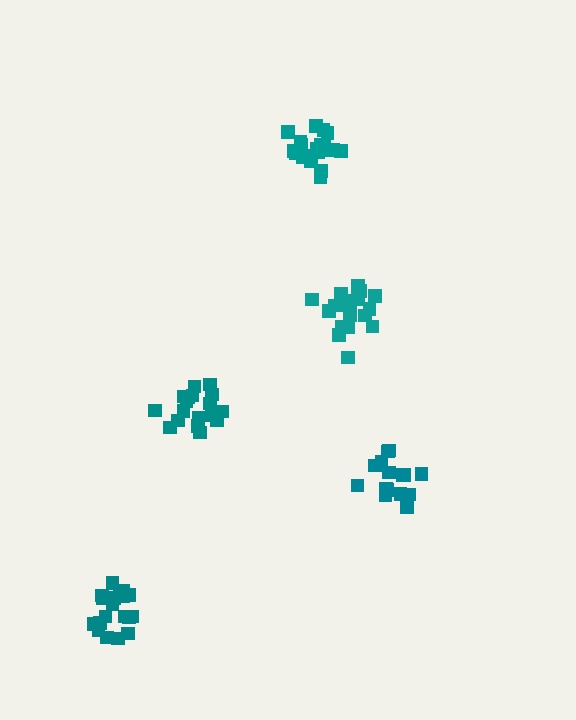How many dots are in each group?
Group 1: 15 dots, Group 2: 20 dots, Group 3: 20 dots, Group 4: 21 dots, Group 5: 19 dots (95 total).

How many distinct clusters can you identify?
There are 5 distinct clusters.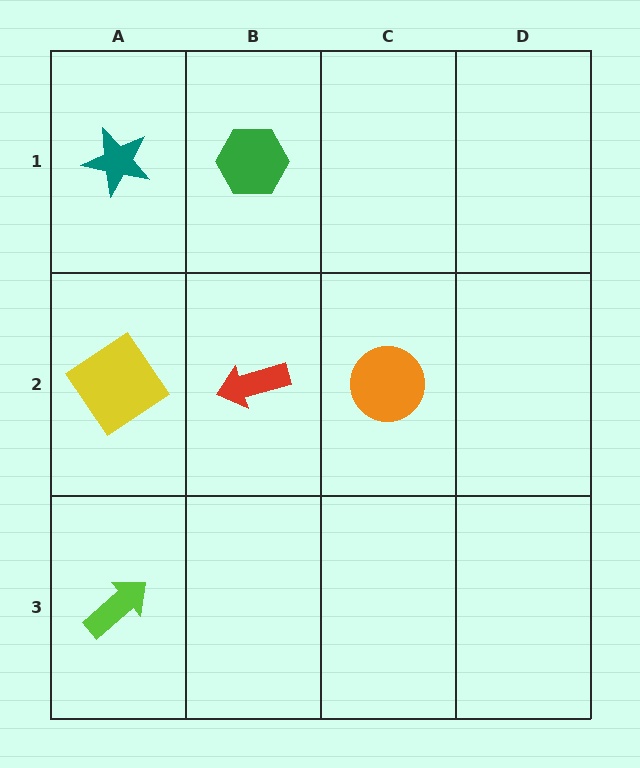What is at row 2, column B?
A red arrow.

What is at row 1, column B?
A green hexagon.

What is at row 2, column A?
A yellow diamond.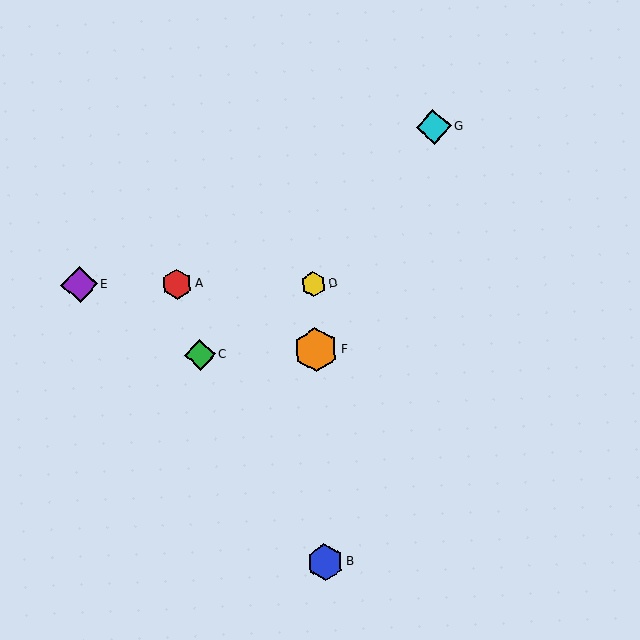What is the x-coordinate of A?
Object A is at x≈177.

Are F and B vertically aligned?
Yes, both are at x≈316.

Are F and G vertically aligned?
No, F is at x≈316 and G is at x≈434.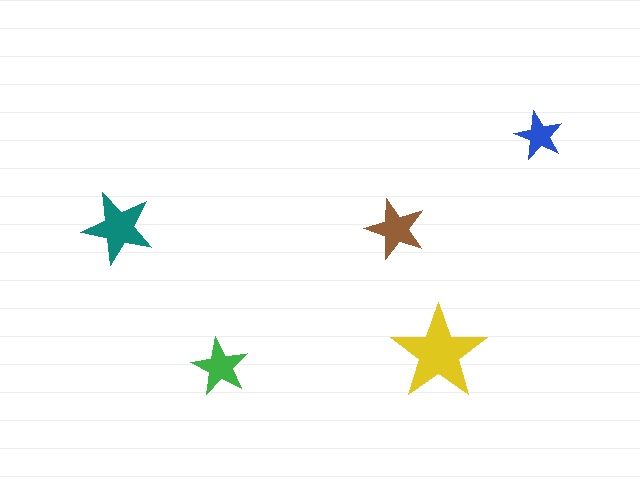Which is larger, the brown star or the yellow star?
The yellow one.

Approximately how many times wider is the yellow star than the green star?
About 1.5 times wider.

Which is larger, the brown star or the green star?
The brown one.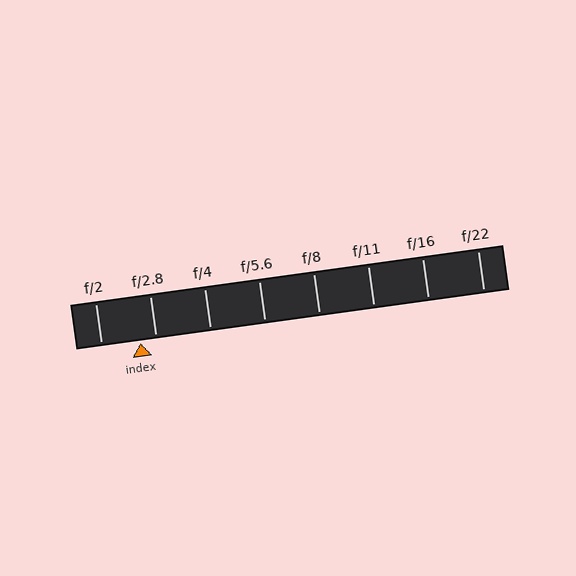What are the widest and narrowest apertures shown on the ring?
The widest aperture shown is f/2 and the narrowest is f/22.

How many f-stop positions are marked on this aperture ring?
There are 8 f-stop positions marked.